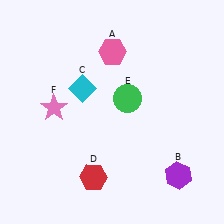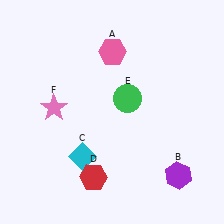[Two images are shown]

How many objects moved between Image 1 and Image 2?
1 object moved between the two images.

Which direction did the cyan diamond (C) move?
The cyan diamond (C) moved down.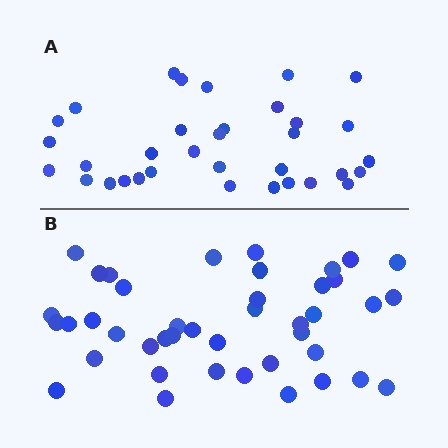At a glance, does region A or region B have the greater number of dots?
Region B (the bottom region) has more dots.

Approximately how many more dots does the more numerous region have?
Region B has roughly 8 or so more dots than region A.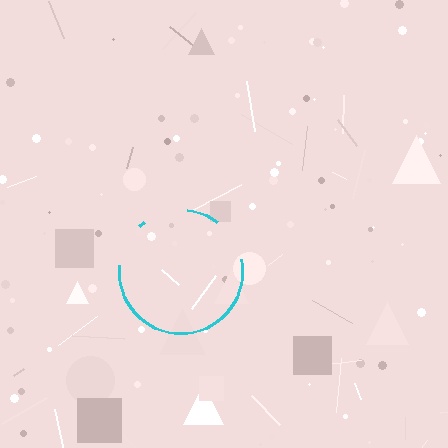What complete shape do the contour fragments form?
The contour fragments form a circle.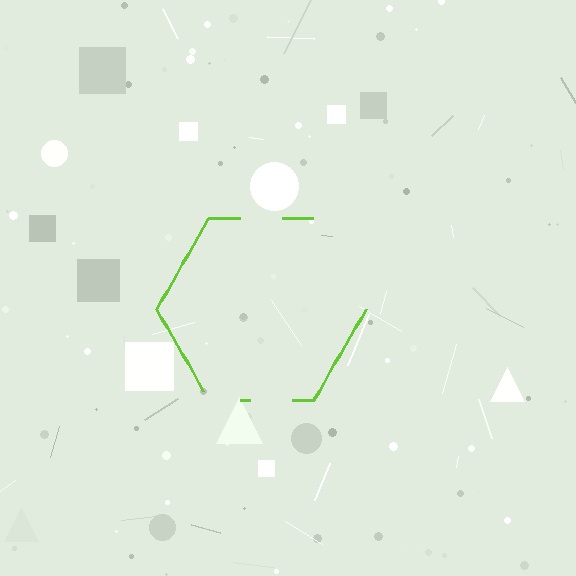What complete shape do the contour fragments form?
The contour fragments form a hexagon.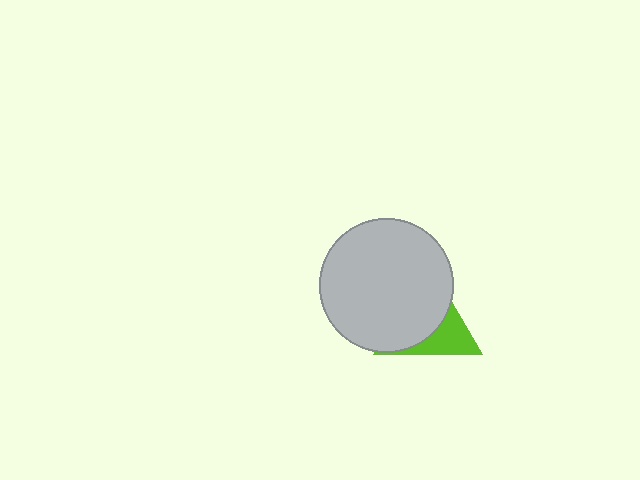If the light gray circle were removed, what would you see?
You would see the complete lime triangle.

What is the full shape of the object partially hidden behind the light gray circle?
The partially hidden object is a lime triangle.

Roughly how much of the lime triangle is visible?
A small part of it is visible (roughly 36%).